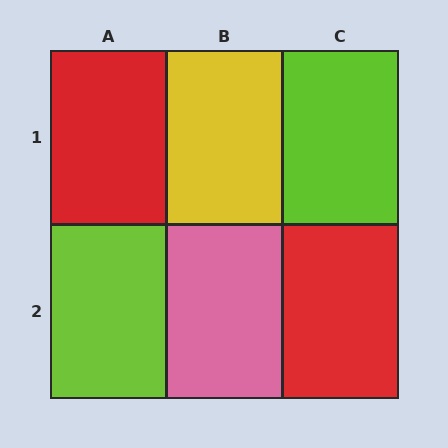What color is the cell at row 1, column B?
Yellow.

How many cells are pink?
1 cell is pink.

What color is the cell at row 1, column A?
Red.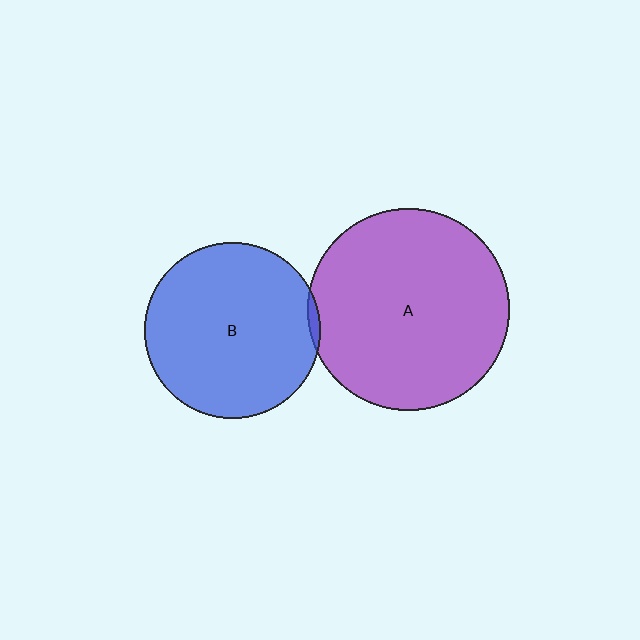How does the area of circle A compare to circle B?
Approximately 1.3 times.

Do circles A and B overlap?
Yes.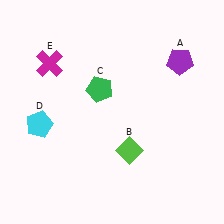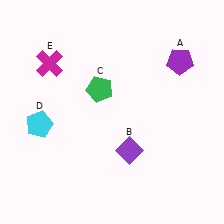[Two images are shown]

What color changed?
The diamond (B) changed from lime in Image 1 to purple in Image 2.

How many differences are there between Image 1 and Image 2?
There is 1 difference between the two images.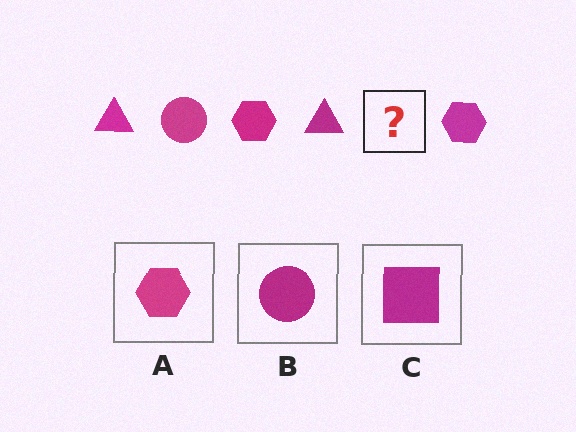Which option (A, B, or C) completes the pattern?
B.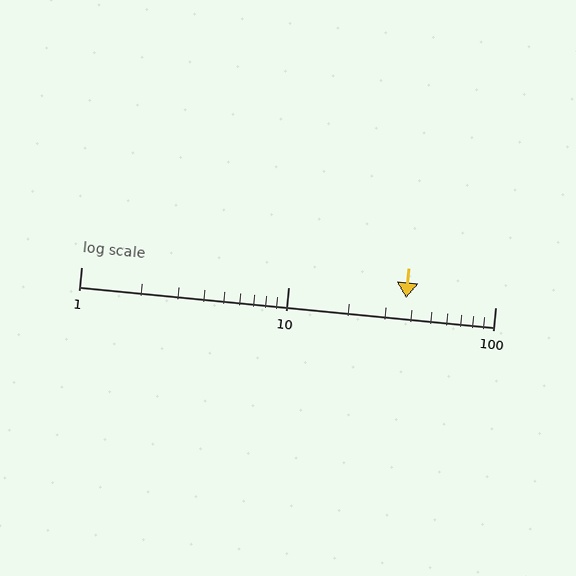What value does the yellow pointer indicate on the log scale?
The pointer indicates approximately 37.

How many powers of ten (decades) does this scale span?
The scale spans 2 decades, from 1 to 100.